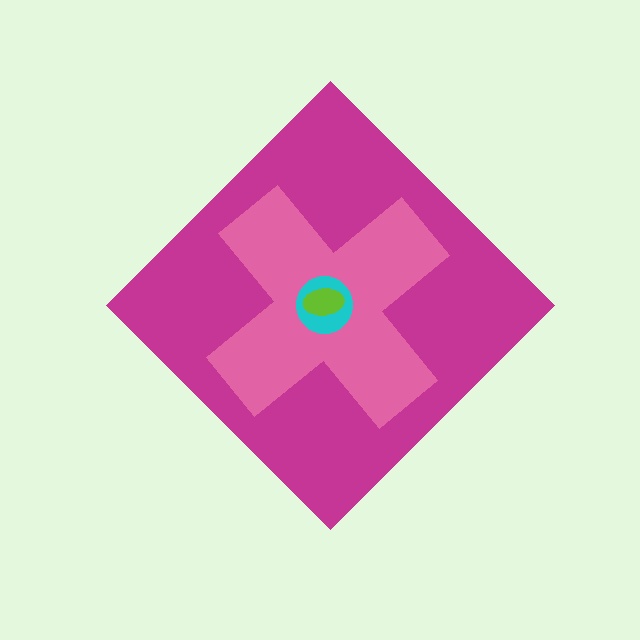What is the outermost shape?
The magenta diamond.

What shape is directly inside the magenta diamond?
The pink cross.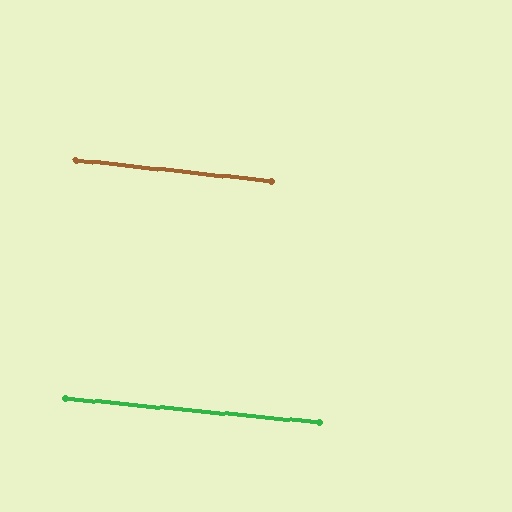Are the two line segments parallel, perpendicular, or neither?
Parallel — their directions differ by only 0.9°.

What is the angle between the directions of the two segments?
Approximately 1 degree.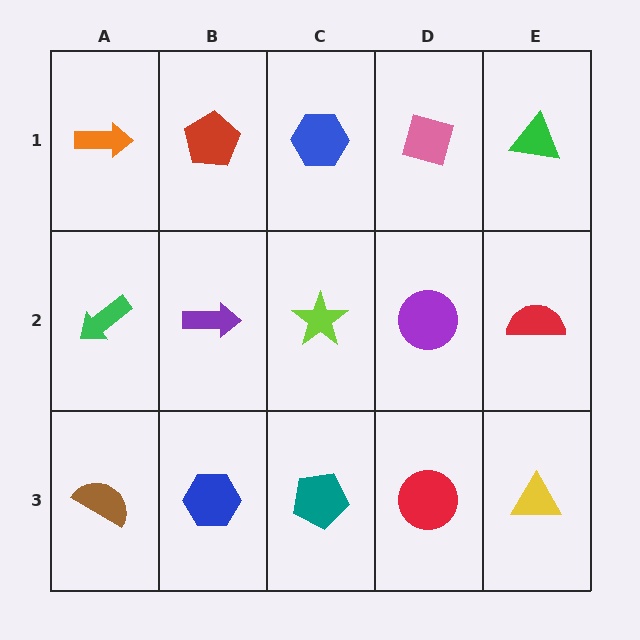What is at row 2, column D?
A purple circle.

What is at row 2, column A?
A green arrow.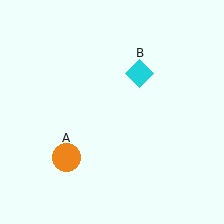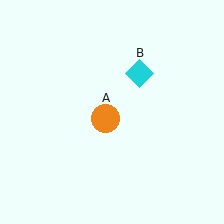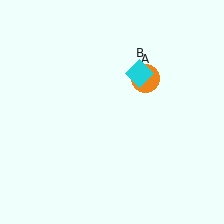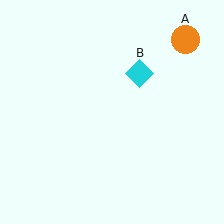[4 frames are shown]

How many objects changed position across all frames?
1 object changed position: orange circle (object A).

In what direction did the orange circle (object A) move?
The orange circle (object A) moved up and to the right.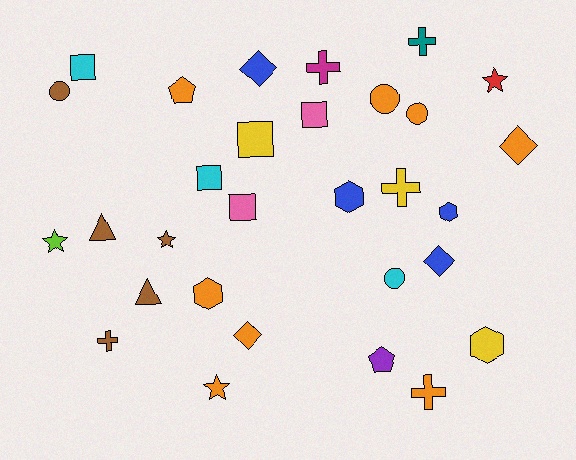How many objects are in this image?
There are 30 objects.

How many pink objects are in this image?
There are 2 pink objects.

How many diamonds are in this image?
There are 4 diamonds.